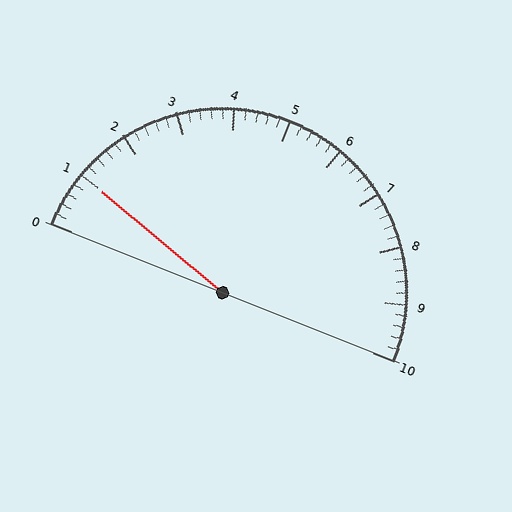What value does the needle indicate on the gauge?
The needle indicates approximately 1.0.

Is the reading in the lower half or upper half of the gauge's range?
The reading is in the lower half of the range (0 to 10).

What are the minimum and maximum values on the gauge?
The gauge ranges from 0 to 10.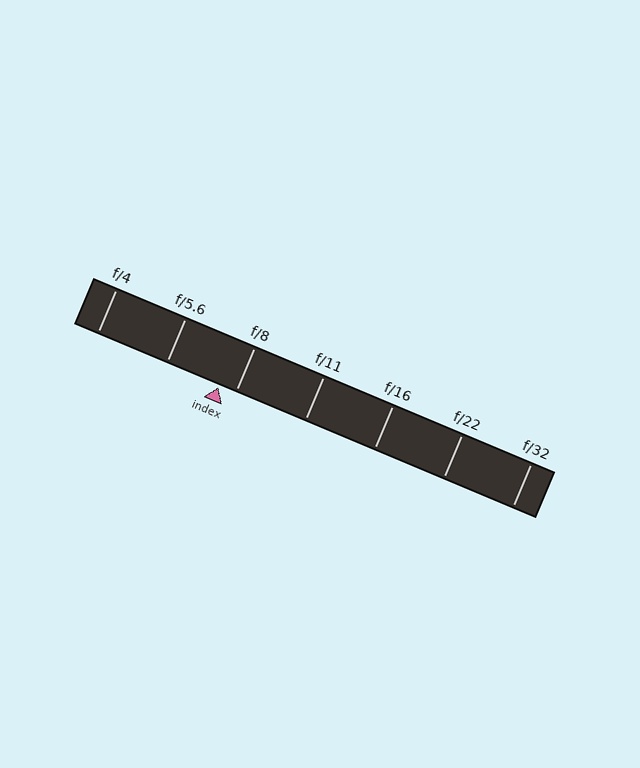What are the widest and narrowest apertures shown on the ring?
The widest aperture shown is f/4 and the narrowest is f/32.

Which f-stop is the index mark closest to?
The index mark is closest to f/8.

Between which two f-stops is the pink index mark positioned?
The index mark is between f/5.6 and f/8.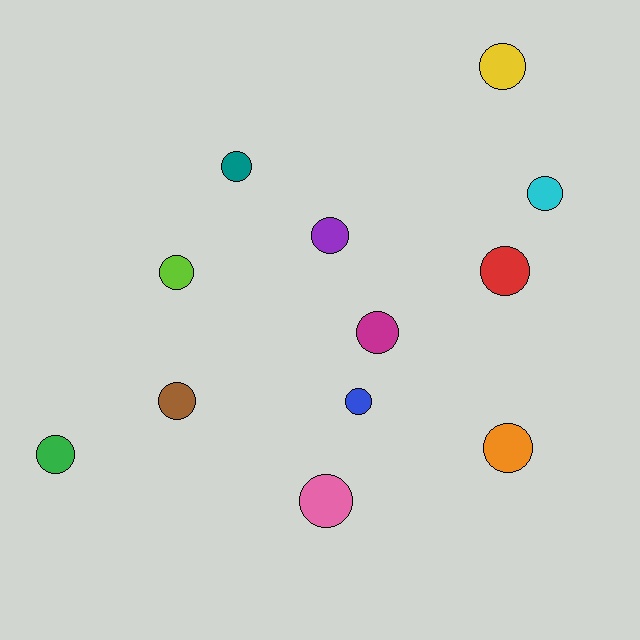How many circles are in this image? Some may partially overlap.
There are 12 circles.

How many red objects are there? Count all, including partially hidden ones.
There is 1 red object.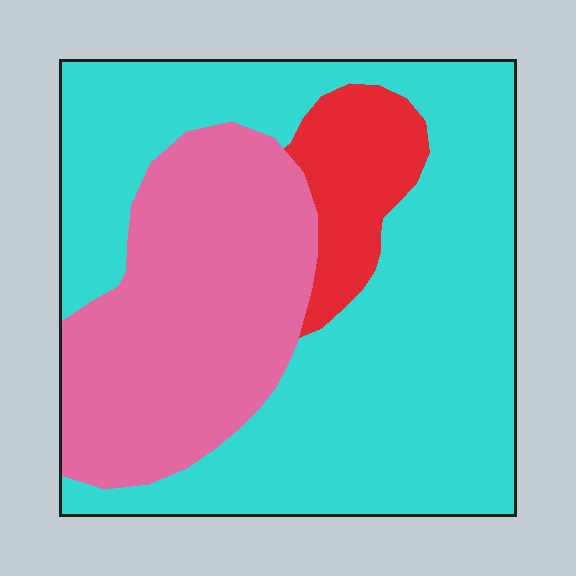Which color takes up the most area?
Cyan, at roughly 60%.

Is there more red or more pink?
Pink.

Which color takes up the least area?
Red, at roughly 10%.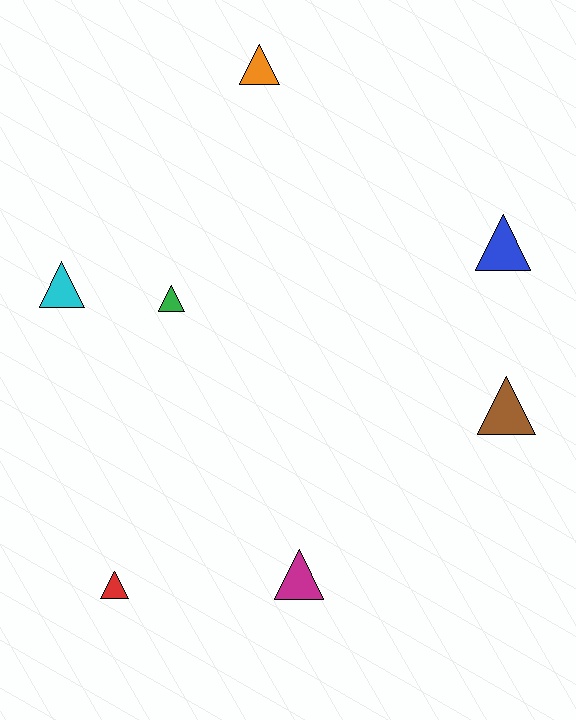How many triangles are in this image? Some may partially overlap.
There are 7 triangles.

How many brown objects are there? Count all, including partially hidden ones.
There is 1 brown object.